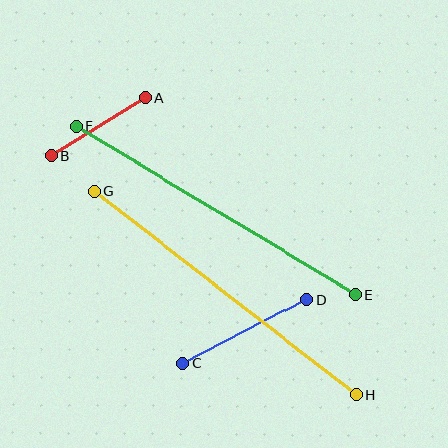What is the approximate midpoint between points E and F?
The midpoint is at approximately (216, 211) pixels.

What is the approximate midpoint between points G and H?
The midpoint is at approximately (225, 293) pixels.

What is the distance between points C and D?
The distance is approximately 140 pixels.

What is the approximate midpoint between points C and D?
The midpoint is at approximately (245, 331) pixels.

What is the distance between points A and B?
The distance is approximately 111 pixels.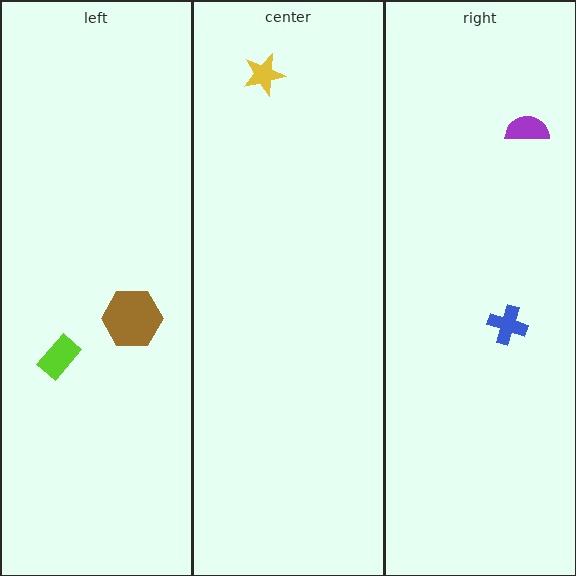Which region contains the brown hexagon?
The left region.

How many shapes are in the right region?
2.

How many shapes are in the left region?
2.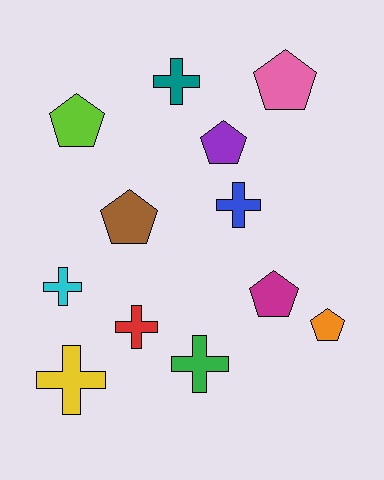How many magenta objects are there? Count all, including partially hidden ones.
There is 1 magenta object.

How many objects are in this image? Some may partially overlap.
There are 12 objects.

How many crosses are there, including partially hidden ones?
There are 6 crosses.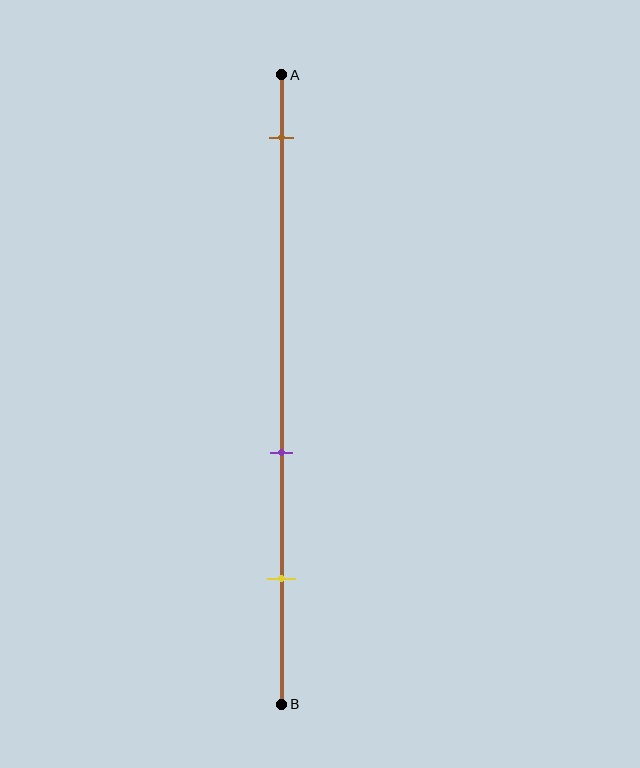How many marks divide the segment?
There are 3 marks dividing the segment.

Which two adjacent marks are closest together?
The purple and yellow marks are the closest adjacent pair.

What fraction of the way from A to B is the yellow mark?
The yellow mark is approximately 80% (0.8) of the way from A to B.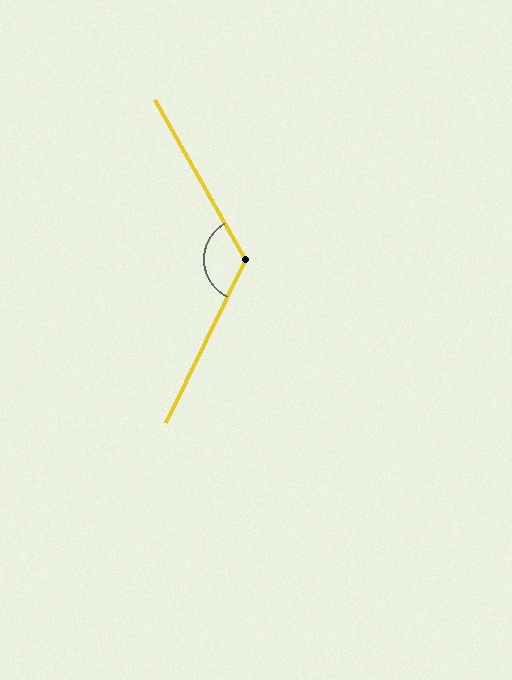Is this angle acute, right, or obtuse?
It is obtuse.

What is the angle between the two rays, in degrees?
Approximately 124 degrees.